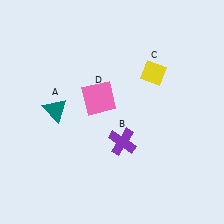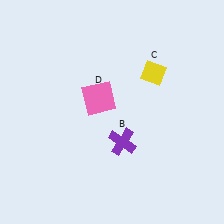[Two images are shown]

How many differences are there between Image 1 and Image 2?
There is 1 difference between the two images.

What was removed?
The teal triangle (A) was removed in Image 2.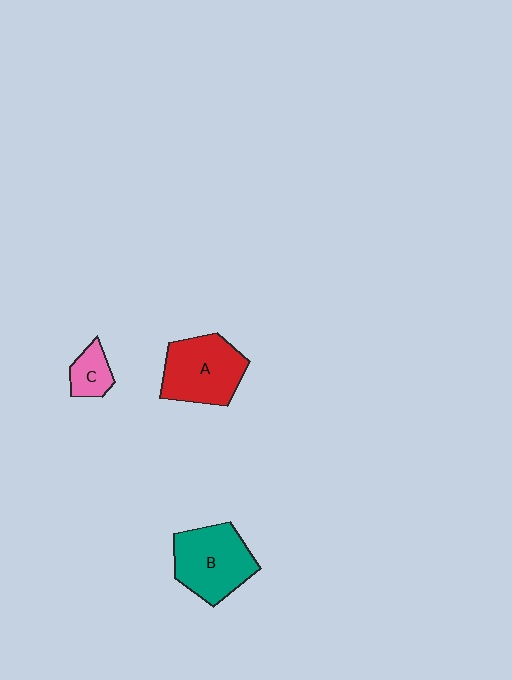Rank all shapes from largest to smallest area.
From largest to smallest: B (teal), A (red), C (pink).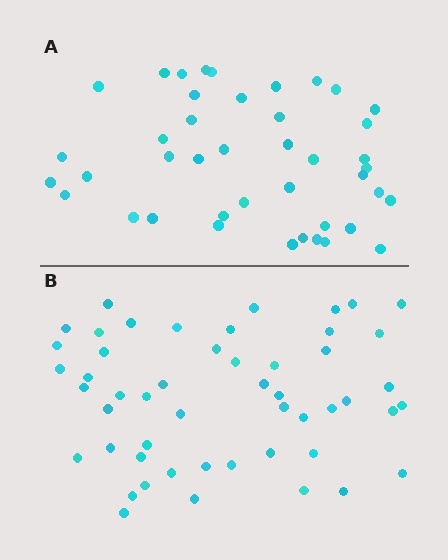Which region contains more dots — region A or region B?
Region B (the bottom region) has more dots.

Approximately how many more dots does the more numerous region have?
Region B has roughly 8 or so more dots than region A.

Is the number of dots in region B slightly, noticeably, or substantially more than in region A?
Region B has only slightly more — the two regions are fairly close. The ratio is roughly 1.2 to 1.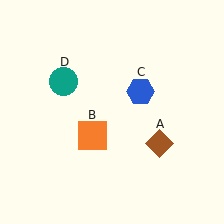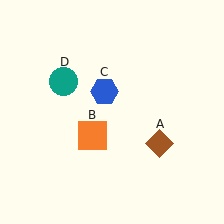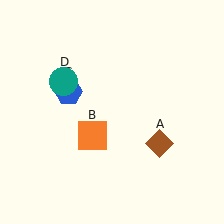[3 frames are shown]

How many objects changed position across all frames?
1 object changed position: blue hexagon (object C).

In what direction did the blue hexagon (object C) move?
The blue hexagon (object C) moved left.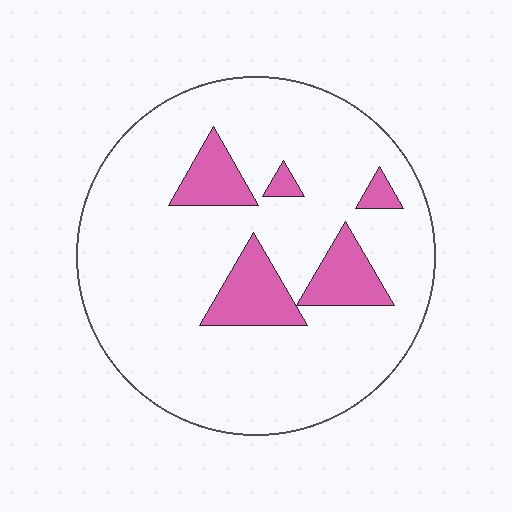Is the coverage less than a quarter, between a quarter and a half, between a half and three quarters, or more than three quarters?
Less than a quarter.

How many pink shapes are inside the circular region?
5.